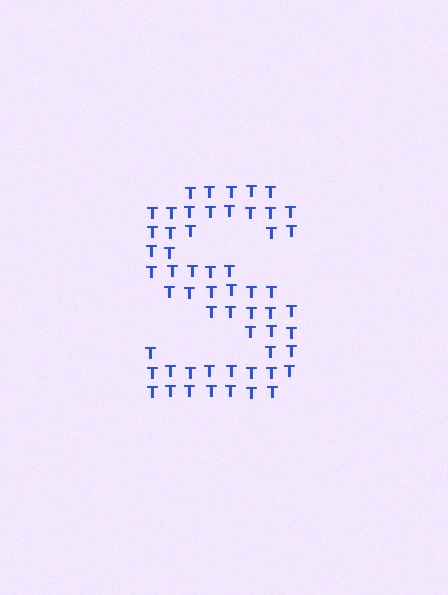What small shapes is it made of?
It is made of small letter T's.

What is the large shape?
The large shape is the letter S.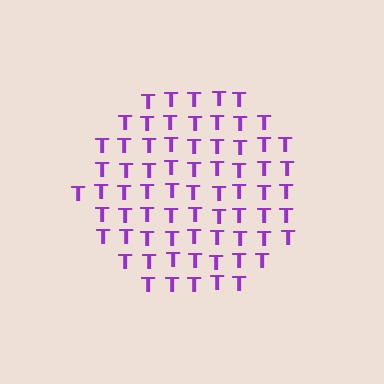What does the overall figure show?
The overall figure shows a circle.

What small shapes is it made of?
It is made of small letter T's.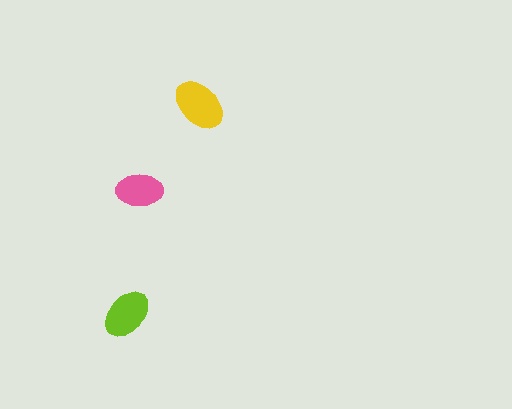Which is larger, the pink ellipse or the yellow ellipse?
The yellow one.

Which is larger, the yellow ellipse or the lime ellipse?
The yellow one.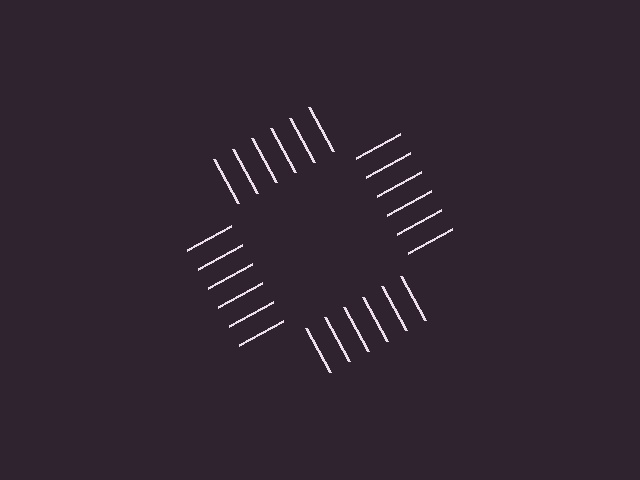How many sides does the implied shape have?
4 sides — the line-ends trace a square.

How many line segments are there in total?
24 — 6 along each of the 4 edges.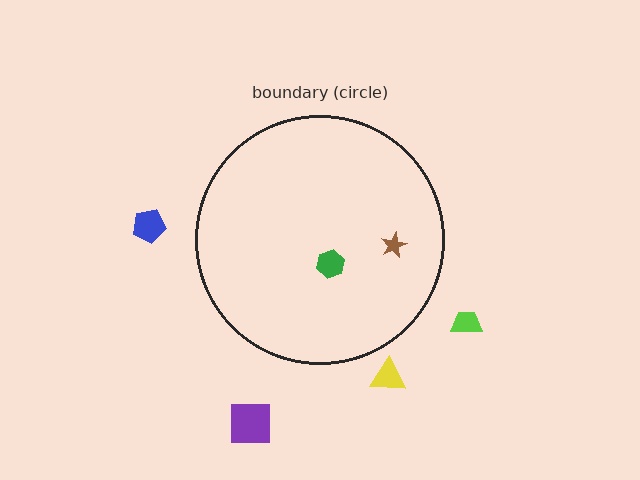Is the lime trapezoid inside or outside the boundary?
Outside.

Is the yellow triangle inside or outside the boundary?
Outside.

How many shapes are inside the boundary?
2 inside, 4 outside.